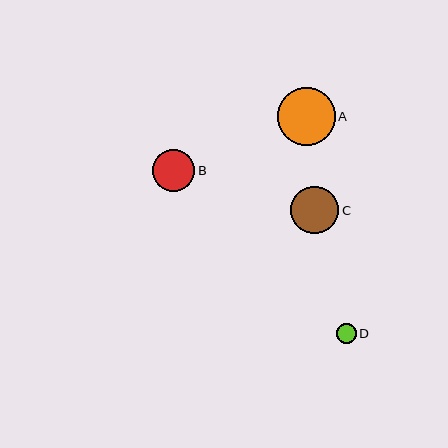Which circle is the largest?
Circle A is the largest with a size of approximately 58 pixels.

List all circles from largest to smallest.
From largest to smallest: A, C, B, D.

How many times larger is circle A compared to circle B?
Circle A is approximately 1.4 times the size of circle B.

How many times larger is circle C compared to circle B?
Circle C is approximately 1.1 times the size of circle B.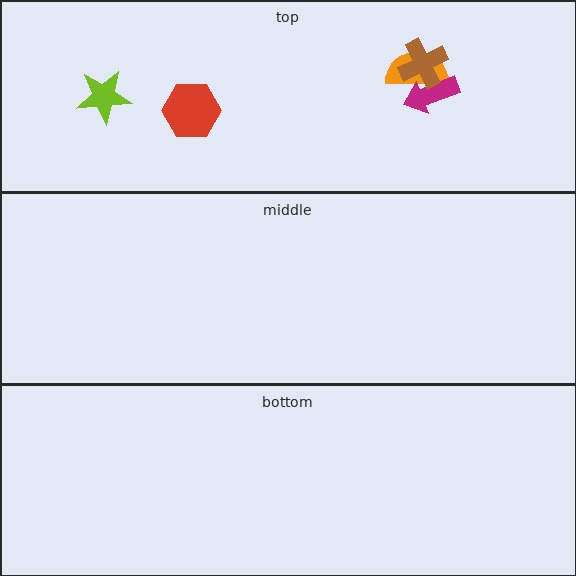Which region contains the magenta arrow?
The top region.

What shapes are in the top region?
The lime star, the orange semicircle, the magenta arrow, the brown cross, the red hexagon.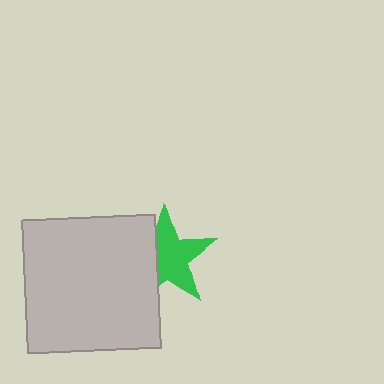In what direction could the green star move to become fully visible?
The green star could move right. That would shift it out from behind the light gray square entirely.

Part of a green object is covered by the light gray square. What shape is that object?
It is a star.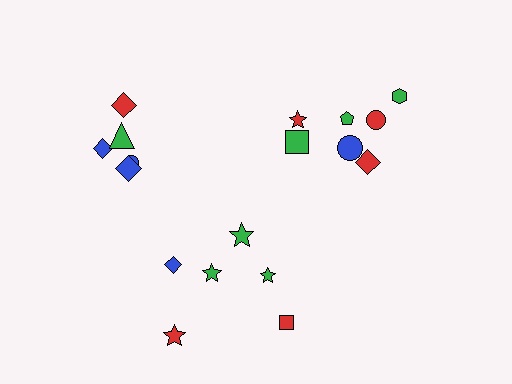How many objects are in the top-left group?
There are 5 objects.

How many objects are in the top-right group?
There are 7 objects.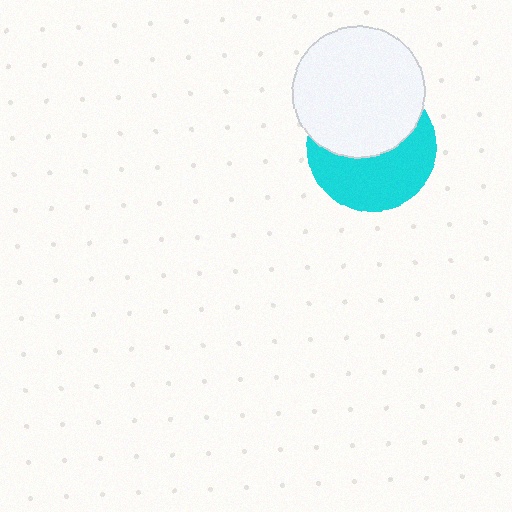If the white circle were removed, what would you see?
You would see the complete cyan circle.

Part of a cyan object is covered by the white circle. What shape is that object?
It is a circle.